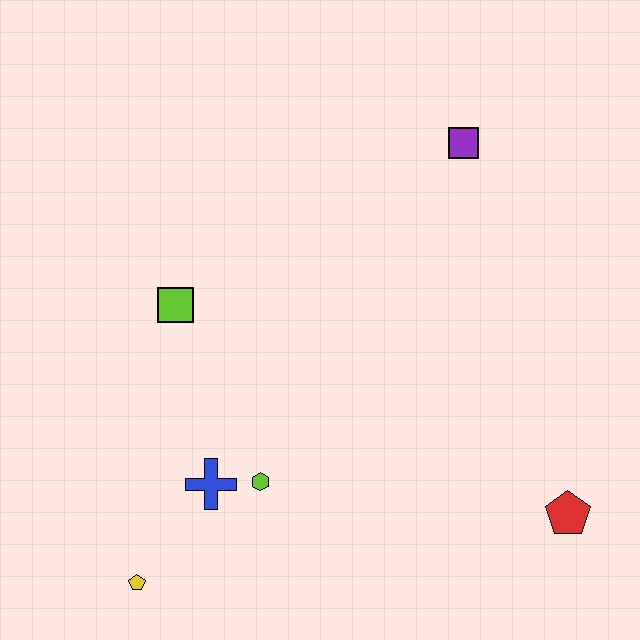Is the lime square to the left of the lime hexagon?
Yes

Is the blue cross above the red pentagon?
Yes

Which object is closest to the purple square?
The lime square is closest to the purple square.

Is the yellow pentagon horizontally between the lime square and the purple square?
No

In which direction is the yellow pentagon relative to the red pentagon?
The yellow pentagon is to the left of the red pentagon.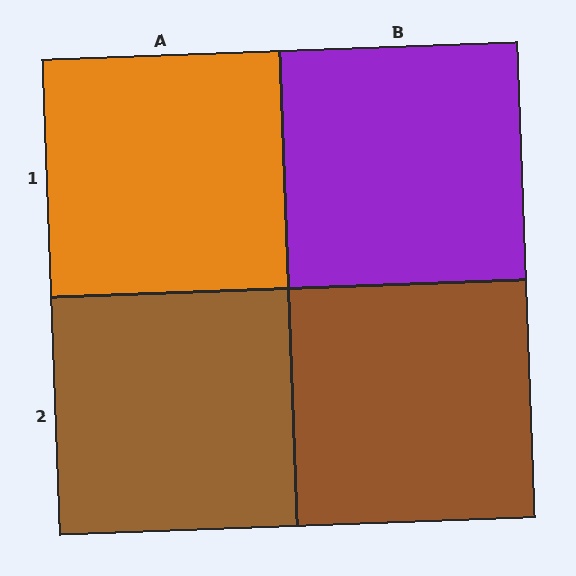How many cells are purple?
1 cell is purple.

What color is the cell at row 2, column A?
Brown.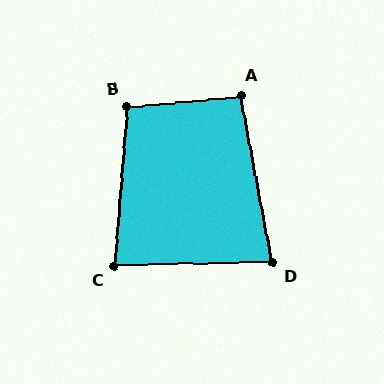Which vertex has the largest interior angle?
B, at approximately 100 degrees.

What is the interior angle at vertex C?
Approximately 84 degrees (acute).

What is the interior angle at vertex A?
Approximately 96 degrees (obtuse).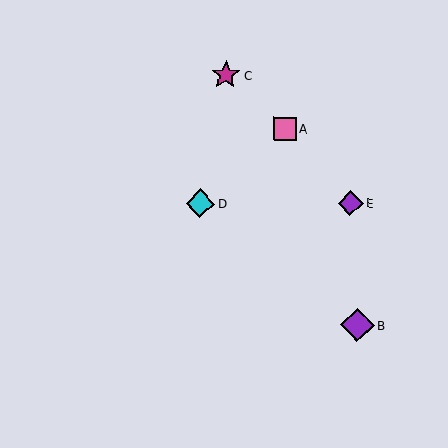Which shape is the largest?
The purple diamond (labeled B) is the largest.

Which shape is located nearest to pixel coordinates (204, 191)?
The cyan diamond (labeled D) at (200, 203) is nearest to that location.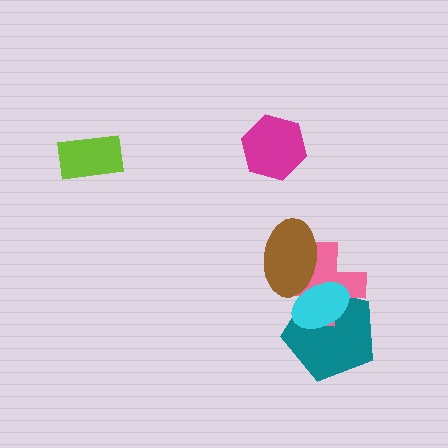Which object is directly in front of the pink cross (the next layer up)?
The cyan ellipse is directly in front of the pink cross.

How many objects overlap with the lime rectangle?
0 objects overlap with the lime rectangle.